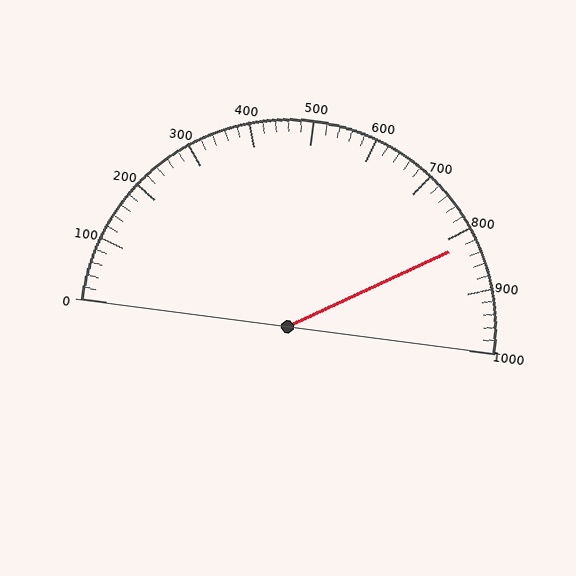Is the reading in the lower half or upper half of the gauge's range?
The reading is in the upper half of the range (0 to 1000).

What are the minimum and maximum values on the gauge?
The gauge ranges from 0 to 1000.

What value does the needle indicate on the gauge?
The needle indicates approximately 820.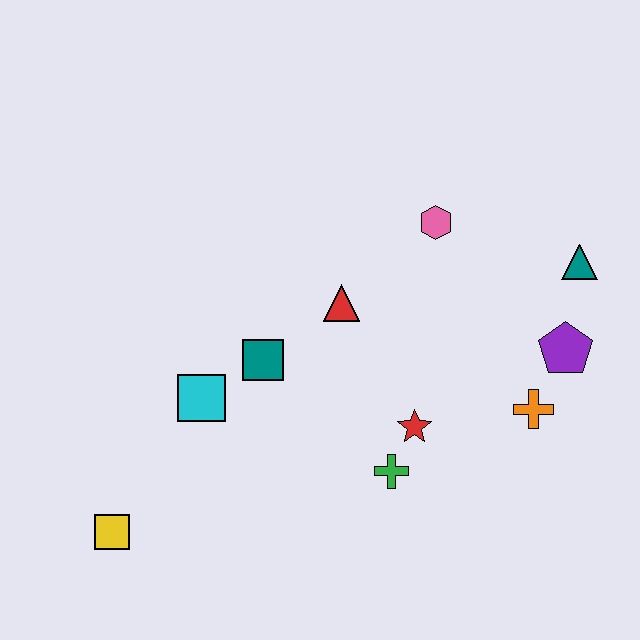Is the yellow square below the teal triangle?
Yes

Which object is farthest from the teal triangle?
The yellow square is farthest from the teal triangle.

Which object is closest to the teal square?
The cyan square is closest to the teal square.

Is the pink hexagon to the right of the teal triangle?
No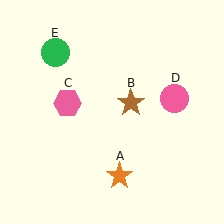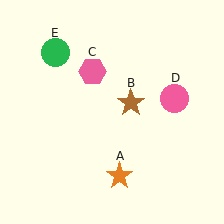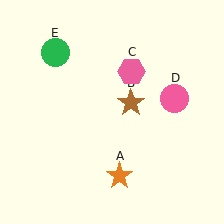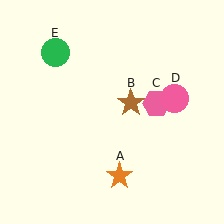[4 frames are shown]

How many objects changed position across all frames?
1 object changed position: pink hexagon (object C).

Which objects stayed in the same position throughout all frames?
Orange star (object A) and brown star (object B) and pink circle (object D) and green circle (object E) remained stationary.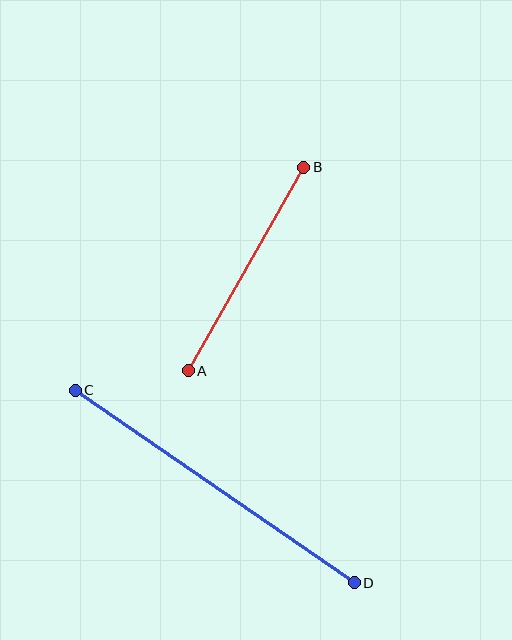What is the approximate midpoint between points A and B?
The midpoint is at approximately (246, 269) pixels.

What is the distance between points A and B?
The distance is approximately 234 pixels.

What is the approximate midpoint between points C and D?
The midpoint is at approximately (215, 487) pixels.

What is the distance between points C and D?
The distance is approximately 339 pixels.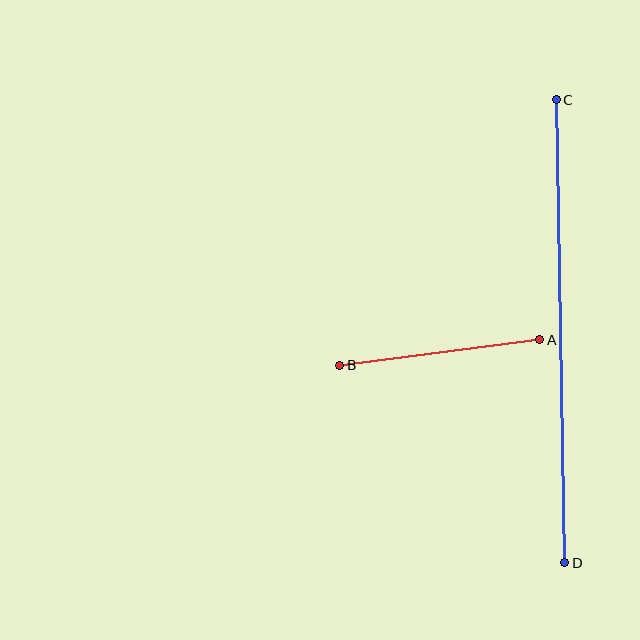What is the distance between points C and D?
The distance is approximately 463 pixels.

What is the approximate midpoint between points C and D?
The midpoint is at approximately (560, 331) pixels.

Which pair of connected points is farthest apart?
Points C and D are farthest apart.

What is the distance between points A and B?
The distance is approximately 202 pixels.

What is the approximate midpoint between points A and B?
The midpoint is at approximately (440, 353) pixels.